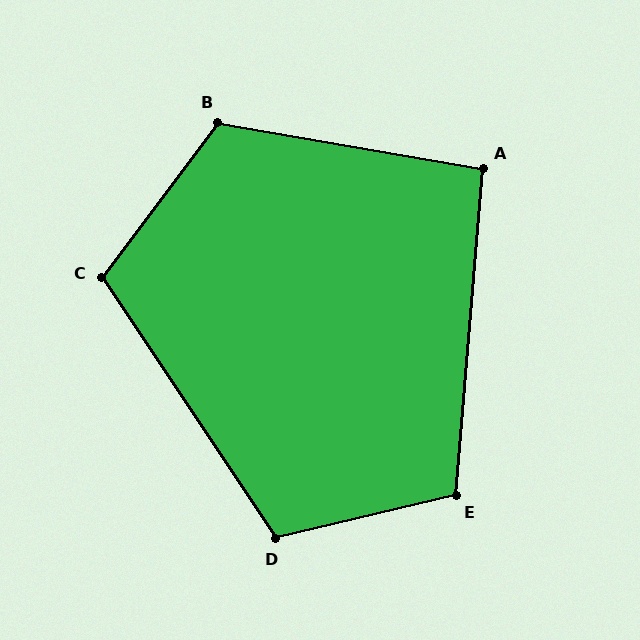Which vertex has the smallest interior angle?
A, at approximately 95 degrees.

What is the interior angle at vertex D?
Approximately 111 degrees (obtuse).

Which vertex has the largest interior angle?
B, at approximately 117 degrees.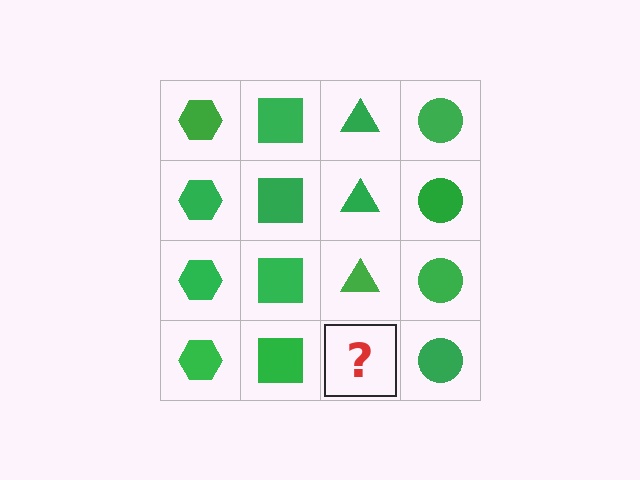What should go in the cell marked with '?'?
The missing cell should contain a green triangle.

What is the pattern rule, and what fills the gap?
The rule is that each column has a consistent shape. The gap should be filled with a green triangle.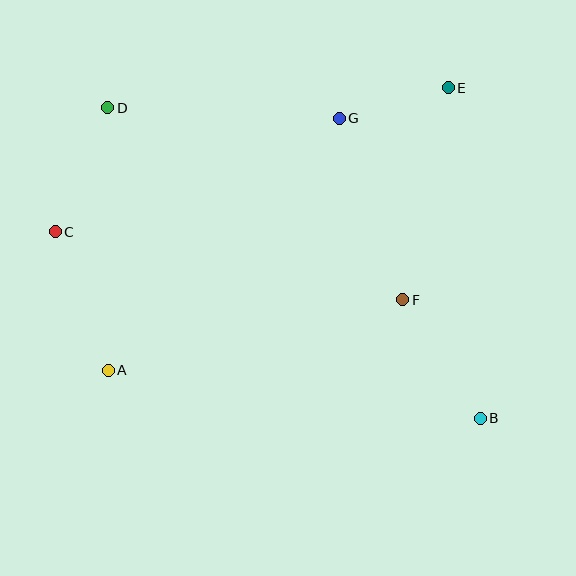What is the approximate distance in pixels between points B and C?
The distance between B and C is approximately 464 pixels.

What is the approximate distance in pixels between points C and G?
The distance between C and G is approximately 306 pixels.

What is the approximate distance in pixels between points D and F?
The distance between D and F is approximately 352 pixels.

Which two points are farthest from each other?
Points B and D are farthest from each other.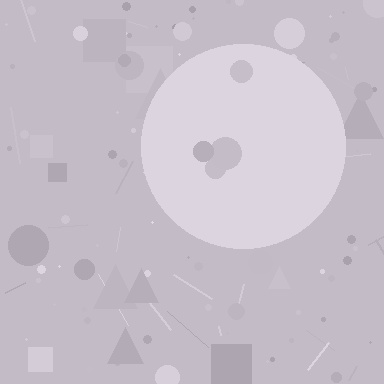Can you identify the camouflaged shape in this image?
The camouflaged shape is a circle.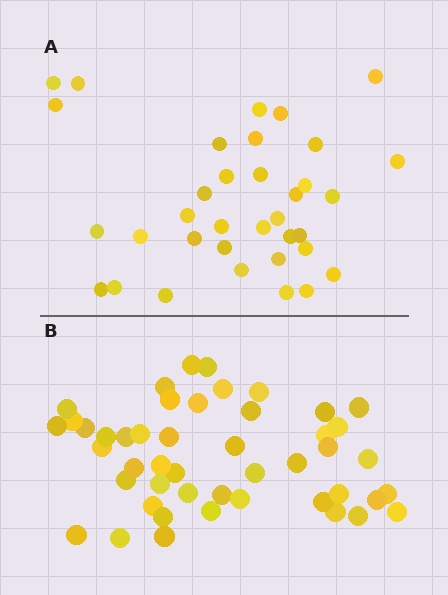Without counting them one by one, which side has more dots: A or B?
Region B (the bottom region) has more dots.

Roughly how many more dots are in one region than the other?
Region B has roughly 12 or so more dots than region A.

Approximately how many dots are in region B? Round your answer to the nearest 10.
About 50 dots. (The exact count is 47, which rounds to 50.)